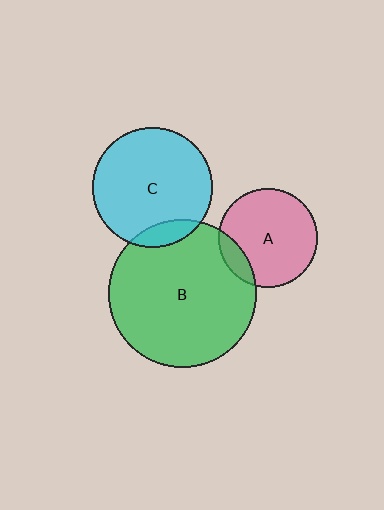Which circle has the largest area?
Circle B (green).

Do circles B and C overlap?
Yes.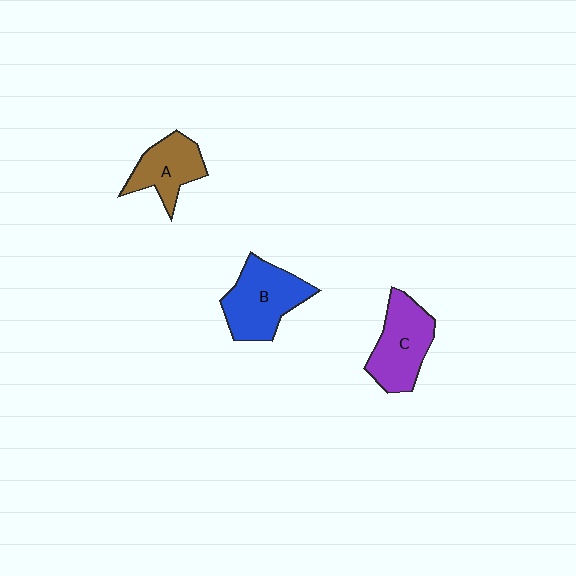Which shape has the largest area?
Shape B (blue).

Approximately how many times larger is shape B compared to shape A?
Approximately 1.4 times.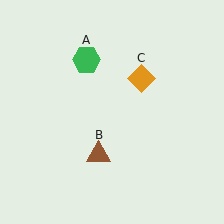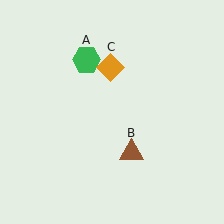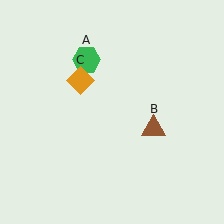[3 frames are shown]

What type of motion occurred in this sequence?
The brown triangle (object B), orange diamond (object C) rotated counterclockwise around the center of the scene.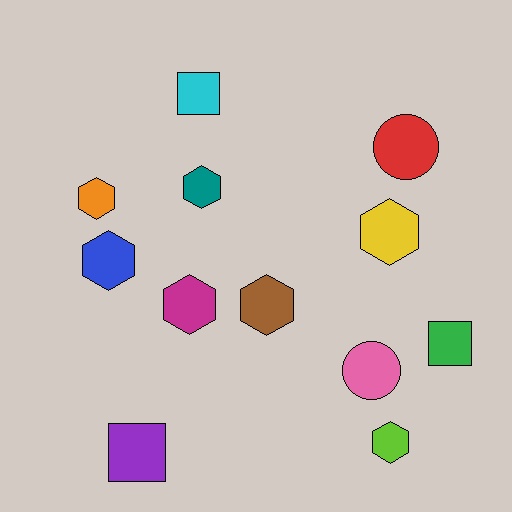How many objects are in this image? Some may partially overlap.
There are 12 objects.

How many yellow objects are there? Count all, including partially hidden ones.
There is 1 yellow object.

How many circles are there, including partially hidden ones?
There are 2 circles.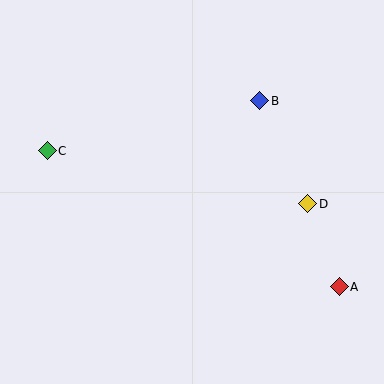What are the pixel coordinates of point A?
Point A is at (339, 287).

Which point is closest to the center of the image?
Point B at (260, 101) is closest to the center.